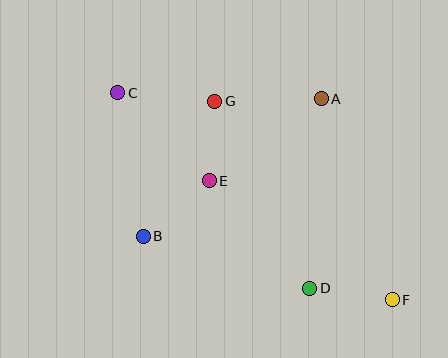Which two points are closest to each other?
Points E and G are closest to each other.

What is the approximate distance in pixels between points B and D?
The distance between B and D is approximately 174 pixels.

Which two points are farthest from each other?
Points C and F are farthest from each other.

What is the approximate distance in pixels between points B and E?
The distance between B and E is approximately 86 pixels.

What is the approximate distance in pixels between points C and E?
The distance between C and E is approximately 127 pixels.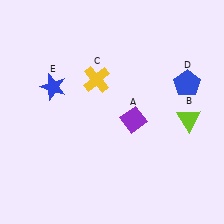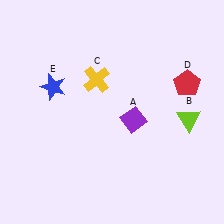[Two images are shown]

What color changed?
The pentagon (D) changed from blue in Image 1 to red in Image 2.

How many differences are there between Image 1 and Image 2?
There is 1 difference between the two images.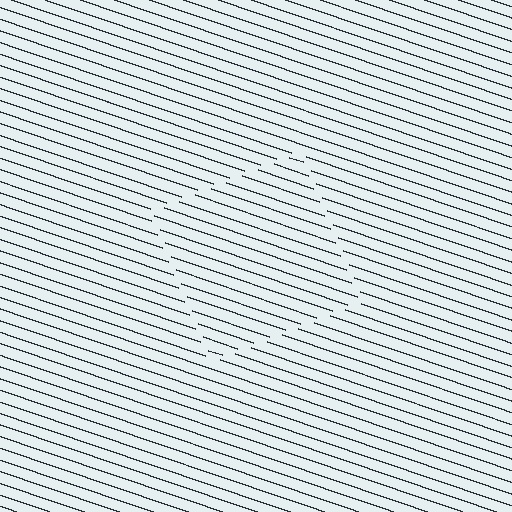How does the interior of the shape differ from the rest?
The interior of the shape contains the same grating, shifted by half a period — the contour is defined by the phase discontinuity where line-ends from the inner and outer gratings abut.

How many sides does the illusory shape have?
4 sides — the line-ends trace a square.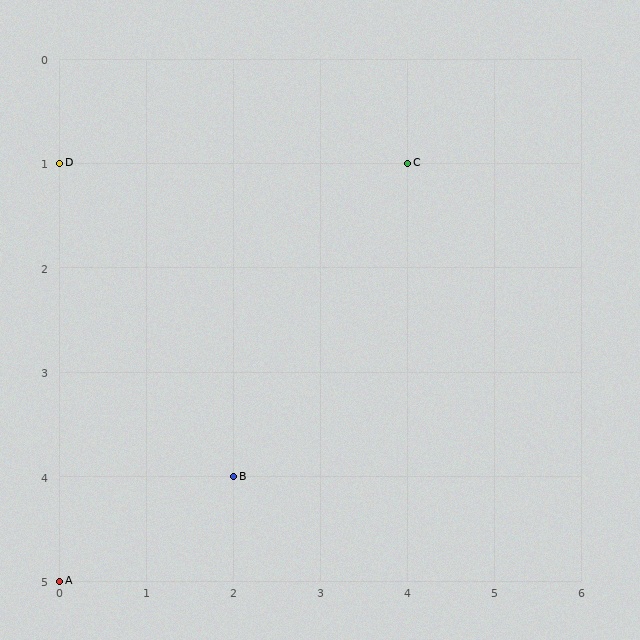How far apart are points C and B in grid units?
Points C and B are 2 columns and 3 rows apart (about 3.6 grid units diagonally).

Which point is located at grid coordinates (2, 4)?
Point B is at (2, 4).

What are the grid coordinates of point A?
Point A is at grid coordinates (0, 5).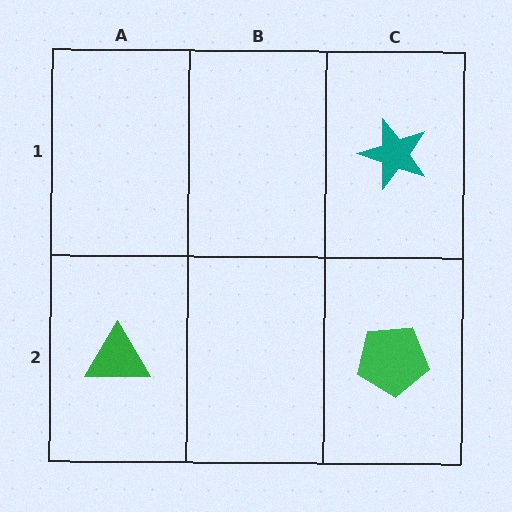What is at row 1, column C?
A teal star.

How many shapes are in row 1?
1 shape.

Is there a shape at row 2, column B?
No, that cell is empty.